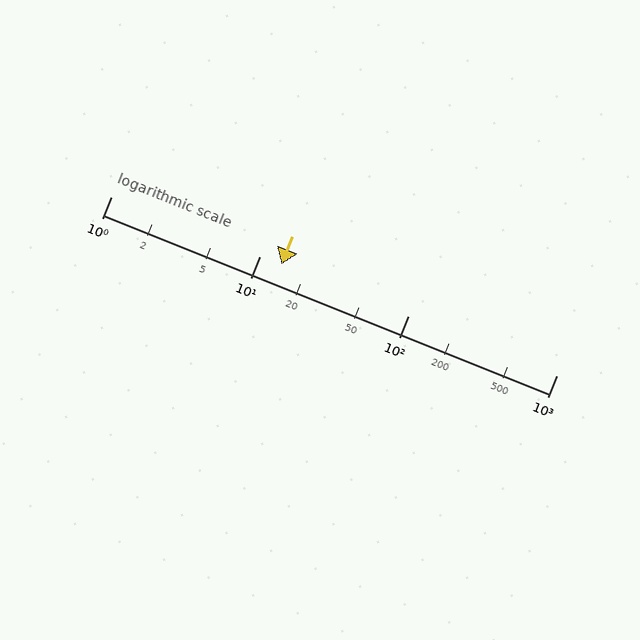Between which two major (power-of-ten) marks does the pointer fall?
The pointer is between 10 and 100.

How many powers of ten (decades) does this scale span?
The scale spans 3 decades, from 1 to 1000.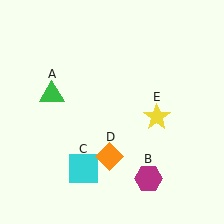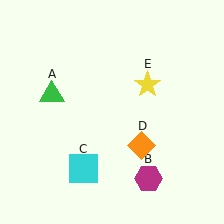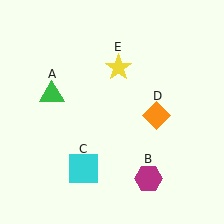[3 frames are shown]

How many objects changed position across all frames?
2 objects changed position: orange diamond (object D), yellow star (object E).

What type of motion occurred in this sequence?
The orange diamond (object D), yellow star (object E) rotated counterclockwise around the center of the scene.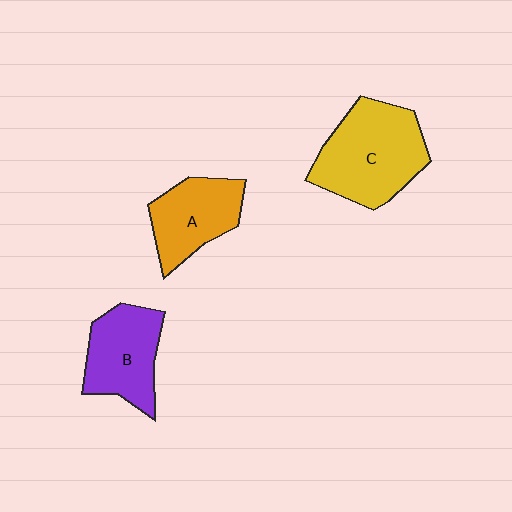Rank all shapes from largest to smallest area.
From largest to smallest: C (yellow), B (purple), A (orange).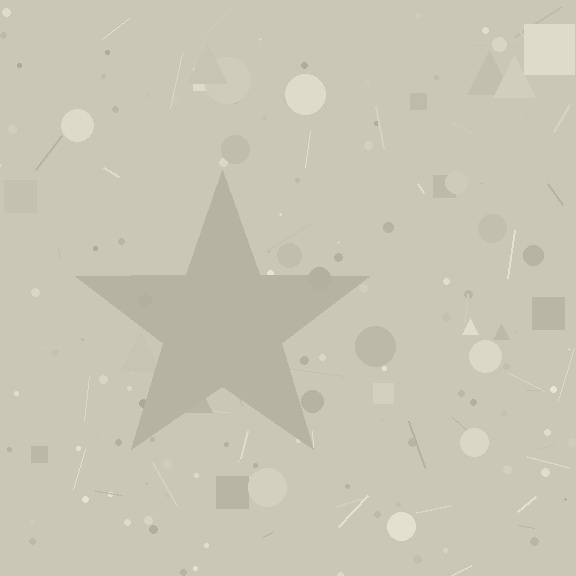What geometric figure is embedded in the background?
A star is embedded in the background.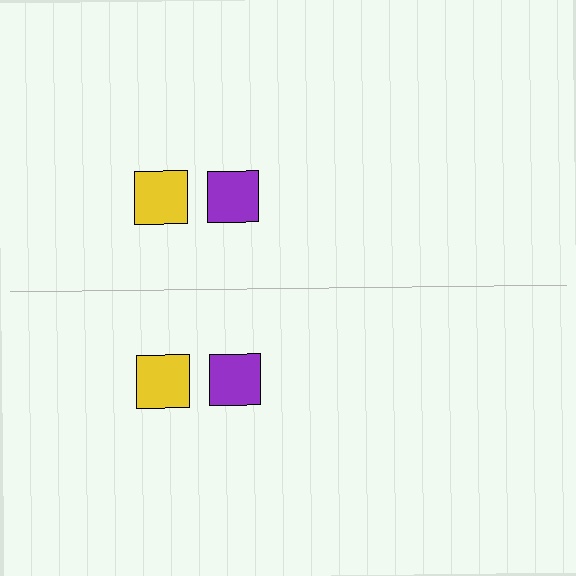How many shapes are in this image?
There are 4 shapes in this image.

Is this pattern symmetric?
Yes, this pattern has bilateral (reflection) symmetry.